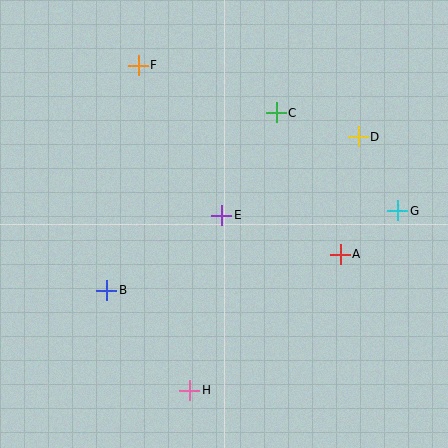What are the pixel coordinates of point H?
Point H is at (190, 390).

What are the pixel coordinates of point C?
Point C is at (276, 113).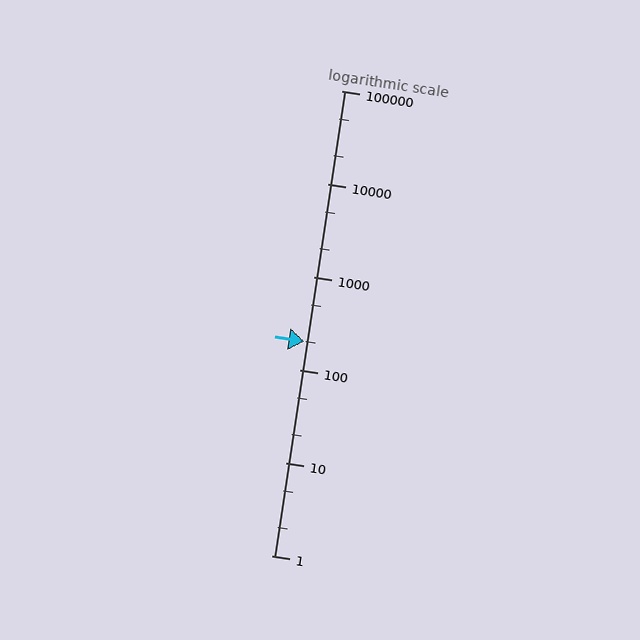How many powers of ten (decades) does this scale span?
The scale spans 5 decades, from 1 to 100000.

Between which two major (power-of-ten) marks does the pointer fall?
The pointer is between 100 and 1000.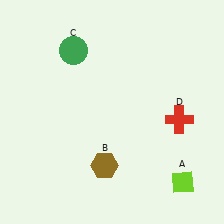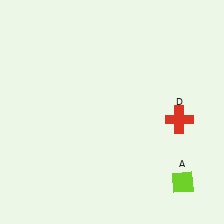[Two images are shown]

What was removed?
The brown hexagon (B), the green circle (C) were removed in Image 2.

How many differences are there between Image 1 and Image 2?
There are 2 differences between the two images.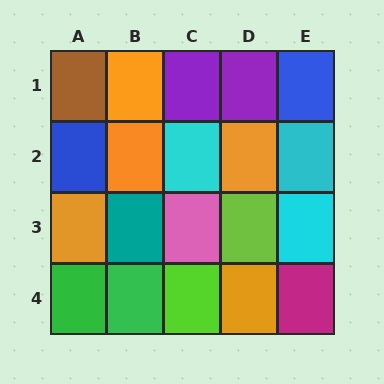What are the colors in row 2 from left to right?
Blue, orange, cyan, orange, cyan.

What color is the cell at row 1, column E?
Blue.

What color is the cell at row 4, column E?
Magenta.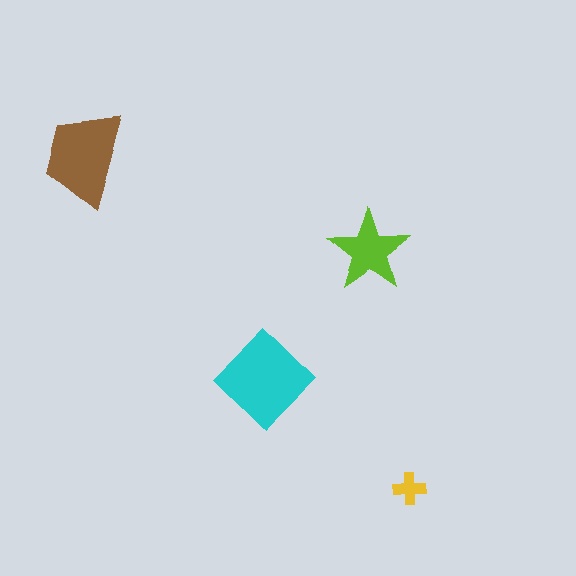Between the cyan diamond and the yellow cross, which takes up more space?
The cyan diamond.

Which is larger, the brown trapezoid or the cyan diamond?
The cyan diamond.